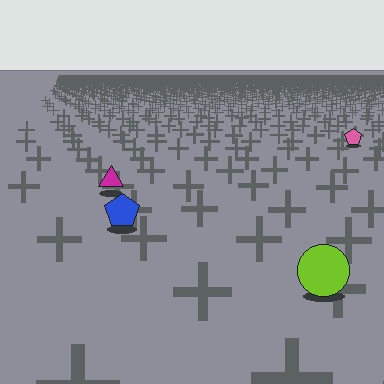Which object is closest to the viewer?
The lime circle is closest. The texture marks near it are larger and more spread out.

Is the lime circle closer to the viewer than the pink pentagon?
Yes. The lime circle is closer — you can tell from the texture gradient: the ground texture is coarser near it.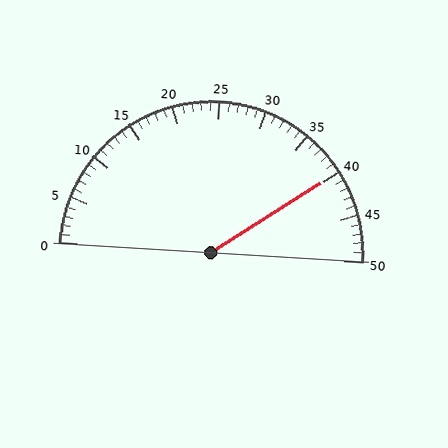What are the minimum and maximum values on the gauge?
The gauge ranges from 0 to 50.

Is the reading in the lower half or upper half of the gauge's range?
The reading is in the upper half of the range (0 to 50).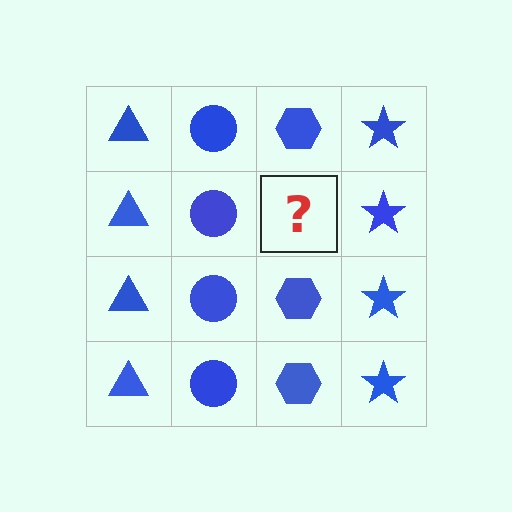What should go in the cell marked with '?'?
The missing cell should contain a blue hexagon.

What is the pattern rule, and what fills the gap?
The rule is that each column has a consistent shape. The gap should be filled with a blue hexagon.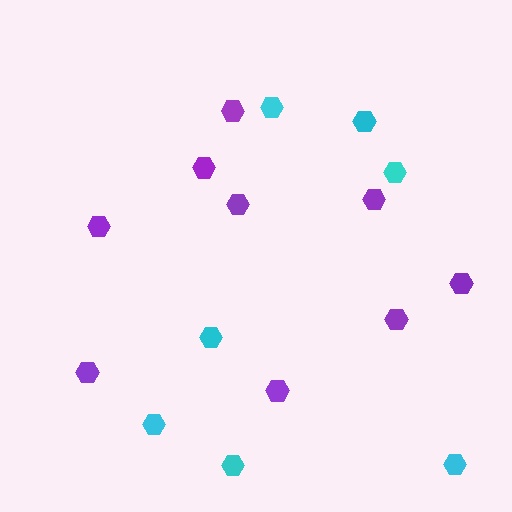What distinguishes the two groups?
There are 2 groups: one group of cyan hexagons (7) and one group of purple hexagons (9).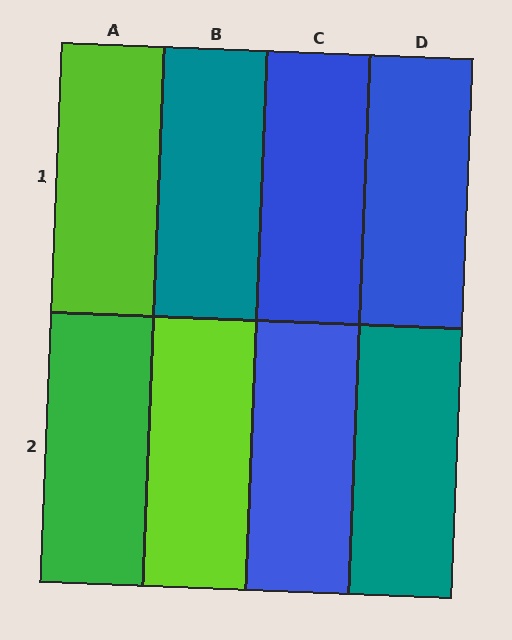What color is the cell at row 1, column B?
Teal.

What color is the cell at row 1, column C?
Blue.